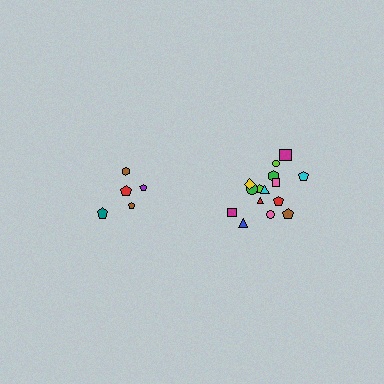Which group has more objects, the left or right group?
The right group.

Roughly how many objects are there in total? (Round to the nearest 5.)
Roughly 20 objects in total.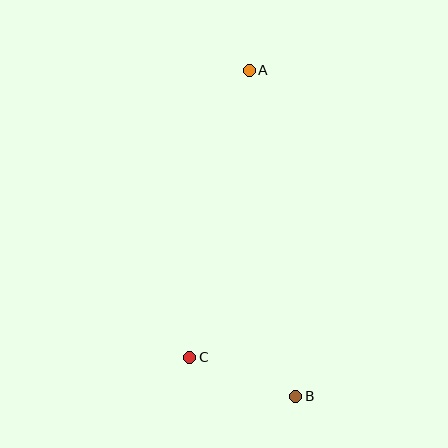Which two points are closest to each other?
Points B and C are closest to each other.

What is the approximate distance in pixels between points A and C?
The distance between A and C is approximately 293 pixels.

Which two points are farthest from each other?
Points A and B are farthest from each other.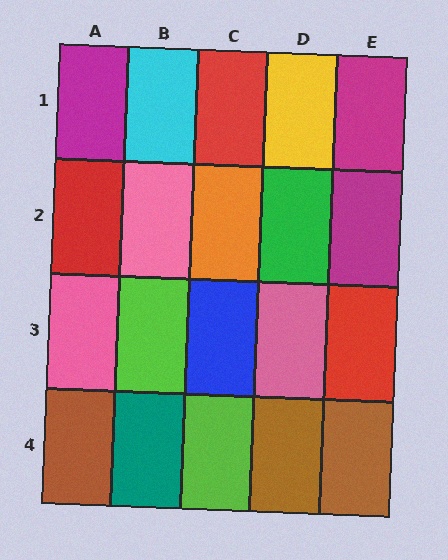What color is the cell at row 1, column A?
Magenta.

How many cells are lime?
2 cells are lime.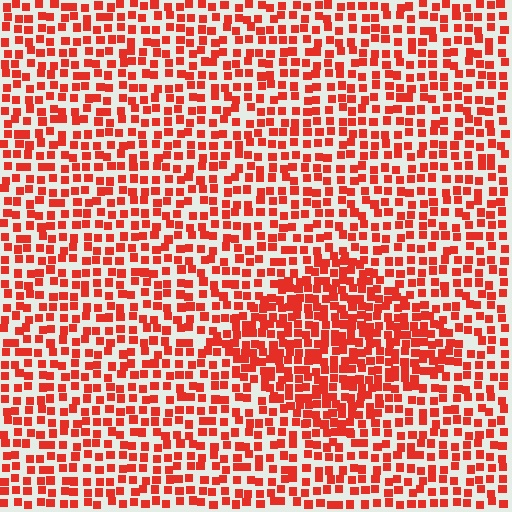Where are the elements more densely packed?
The elements are more densely packed inside the diamond boundary.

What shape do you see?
I see a diamond.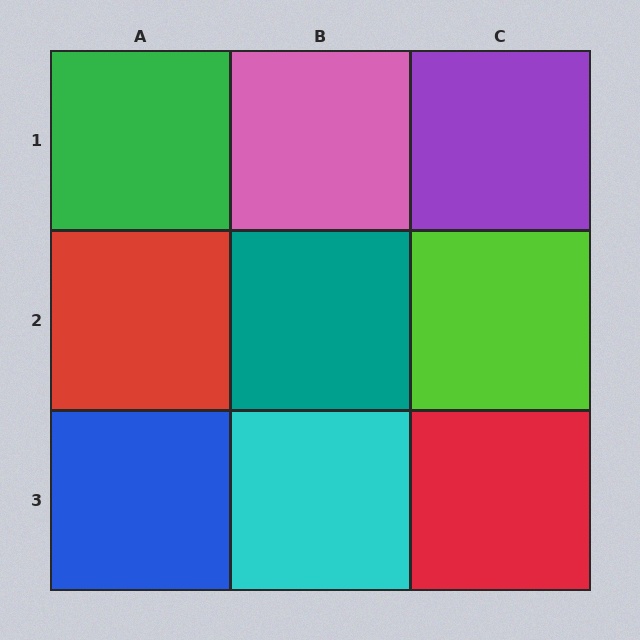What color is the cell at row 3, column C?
Red.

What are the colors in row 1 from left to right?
Green, pink, purple.